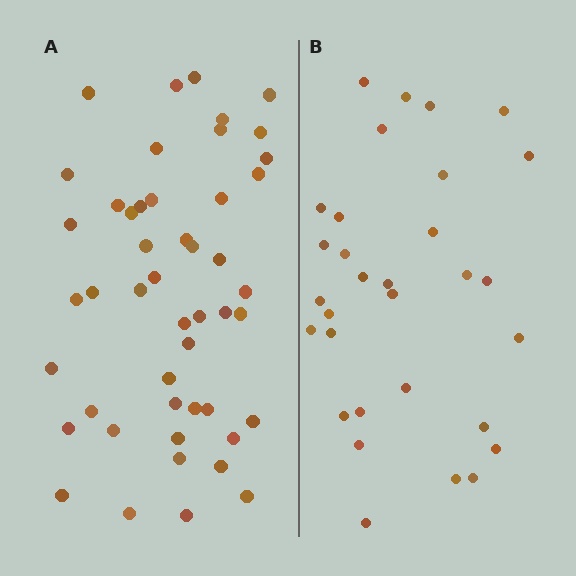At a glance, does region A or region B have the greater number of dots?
Region A (the left region) has more dots.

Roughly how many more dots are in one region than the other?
Region A has approximately 15 more dots than region B.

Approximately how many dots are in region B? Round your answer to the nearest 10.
About 30 dots. (The exact count is 31, which rounds to 30.)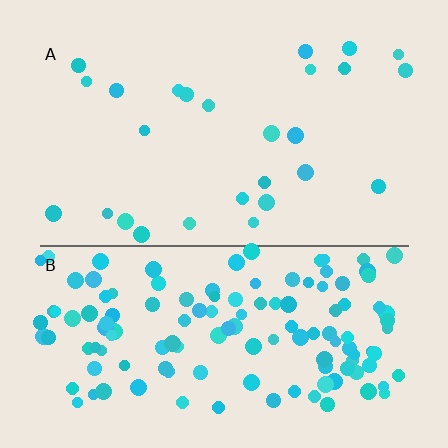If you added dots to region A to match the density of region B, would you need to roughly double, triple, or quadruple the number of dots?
Approximately quadruple.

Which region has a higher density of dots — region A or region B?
B (the bottom).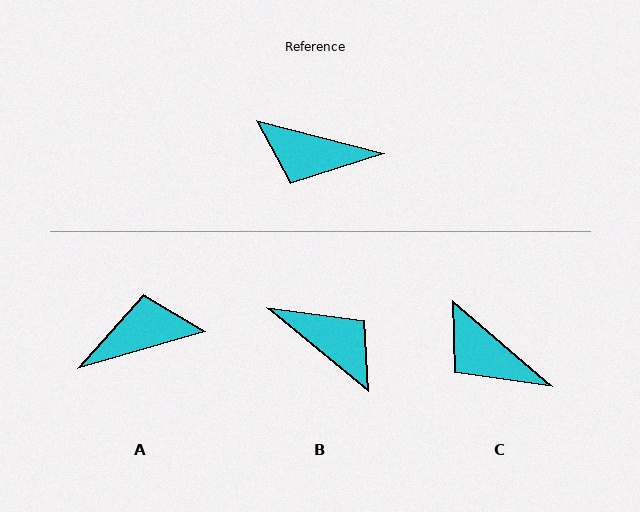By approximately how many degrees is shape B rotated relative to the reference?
Approximately 155 degrees counter-clockwise.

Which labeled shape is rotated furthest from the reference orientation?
B, about 155 degrees away.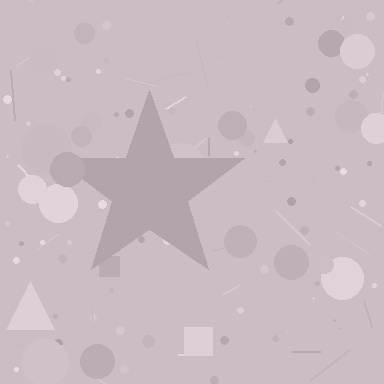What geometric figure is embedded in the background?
A star is embedded in the background.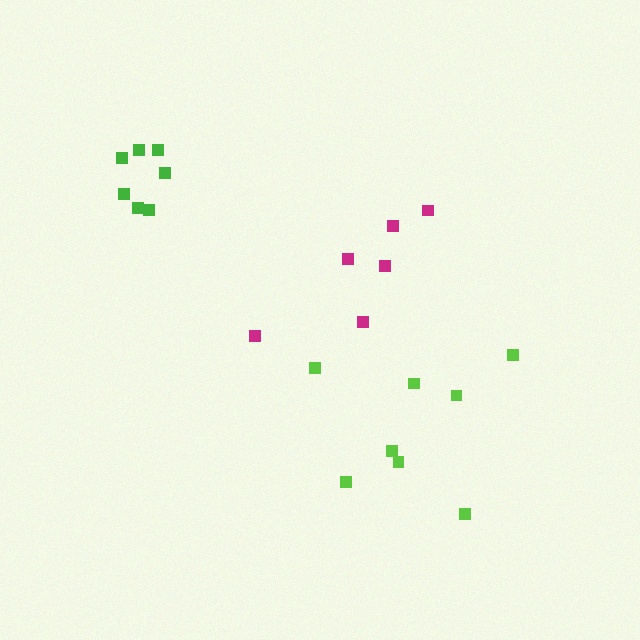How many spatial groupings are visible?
There are 3 spatial groupings.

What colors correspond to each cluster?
The clusters are colored: magenta, lime, green.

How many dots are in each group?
Group 1: 6 dots, Group 2: 8 dots, Group 3: 7 dots (21 total).